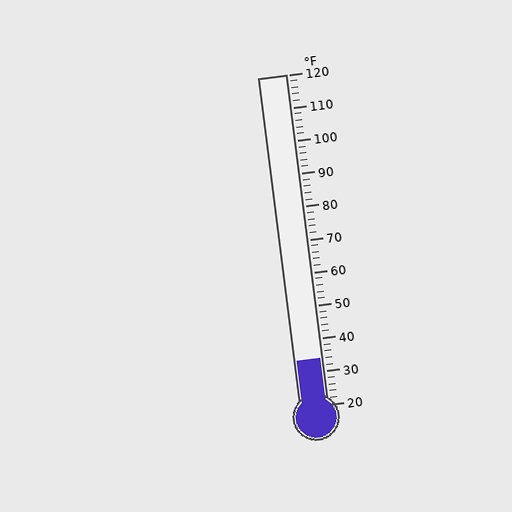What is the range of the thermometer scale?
The thermometer scale ranges from 20°F to 120°F.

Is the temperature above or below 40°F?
The temperature is below 40°F.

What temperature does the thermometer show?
The thermometer shows approximately 34°F.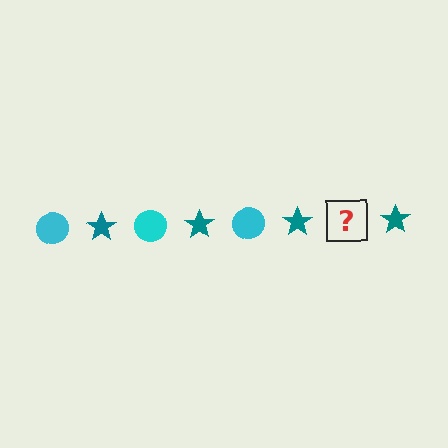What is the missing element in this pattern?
The missing element is a cyan circle.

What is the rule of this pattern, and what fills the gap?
The rule is that the pattern alternates between cyan circle and teal star. The gap should be filled with a cyan circle.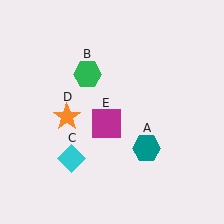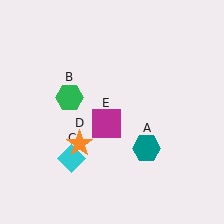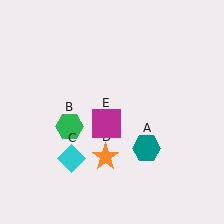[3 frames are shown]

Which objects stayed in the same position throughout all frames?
Teal hexagon (object A) and cyan diamond (object C) and magenta square (object E) remained stationary.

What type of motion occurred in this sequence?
The green hexagon (object B), orange star (object D) rotated counterclockwise around the center of the scene.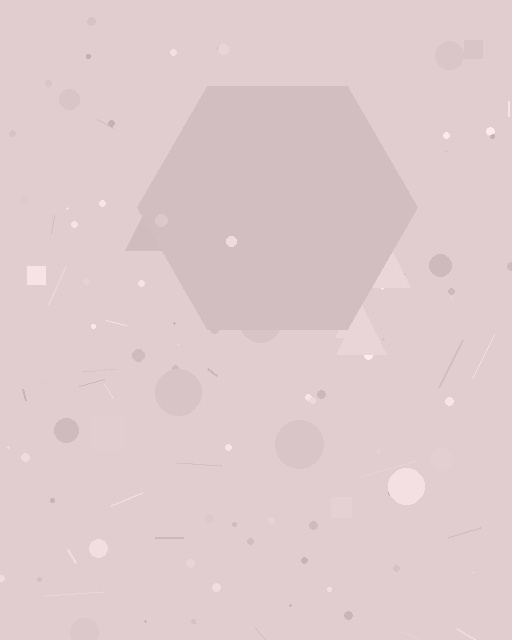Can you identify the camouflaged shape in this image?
The camouflaged shape is a hexagon.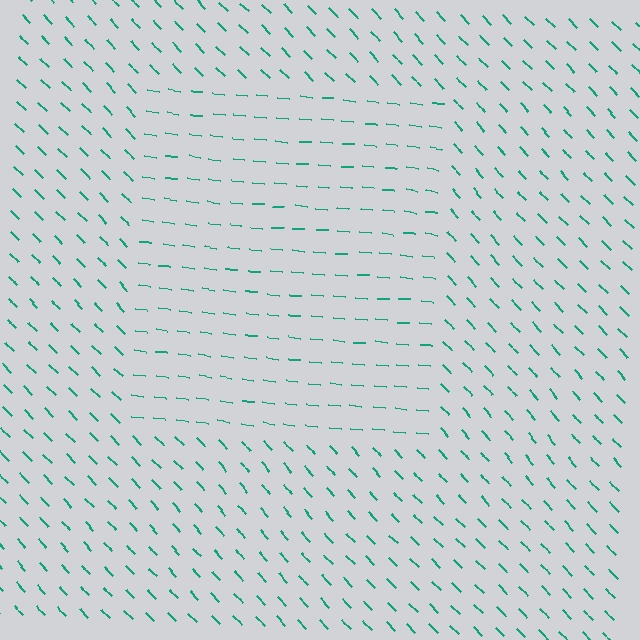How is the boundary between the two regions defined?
The boundary is defined purely by a change in line orientation (approximately 39 degrees difference). All lines are the same color and thickness.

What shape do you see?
I see a rectangle.